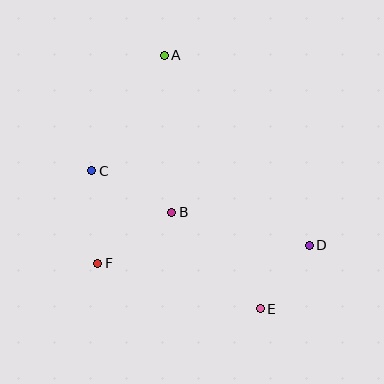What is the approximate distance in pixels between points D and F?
The distance between D and F is approximately 212 pixels.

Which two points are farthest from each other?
Points A and E are farthest from each other.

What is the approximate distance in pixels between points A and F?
The distance between A and F is approximately 218 pixels.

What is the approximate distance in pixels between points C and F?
The distance between C and F is approximately 93 pixels.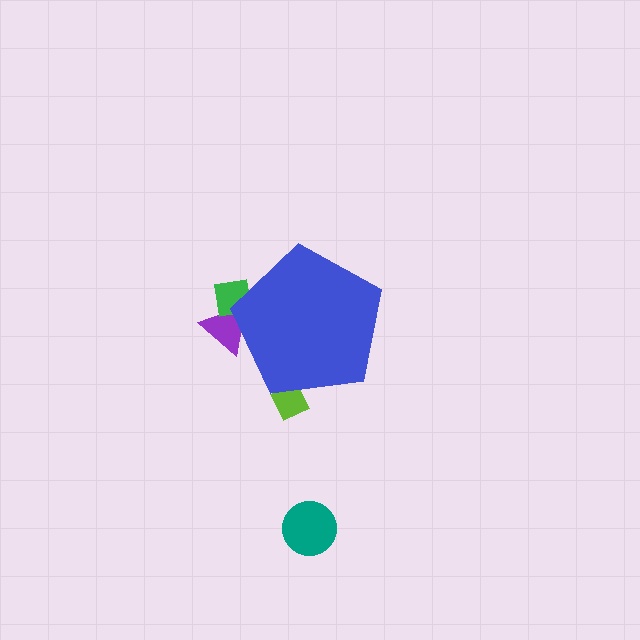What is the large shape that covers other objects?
A blue pentagon.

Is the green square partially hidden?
Yes, the green square is partially hidden behind the blue pentagon.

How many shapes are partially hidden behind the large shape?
3 shapes are partially hidden.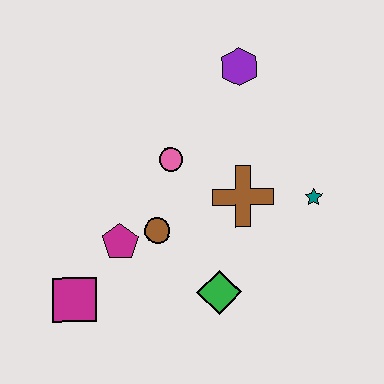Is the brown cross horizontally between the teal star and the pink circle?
Yes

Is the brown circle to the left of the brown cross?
Yes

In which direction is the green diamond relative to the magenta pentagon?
The green diamond is to the right of the magenta pentagon.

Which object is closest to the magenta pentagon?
The brown circle is closest to the magenta pentagon.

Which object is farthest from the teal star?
The magenta square is farthest from the teal star.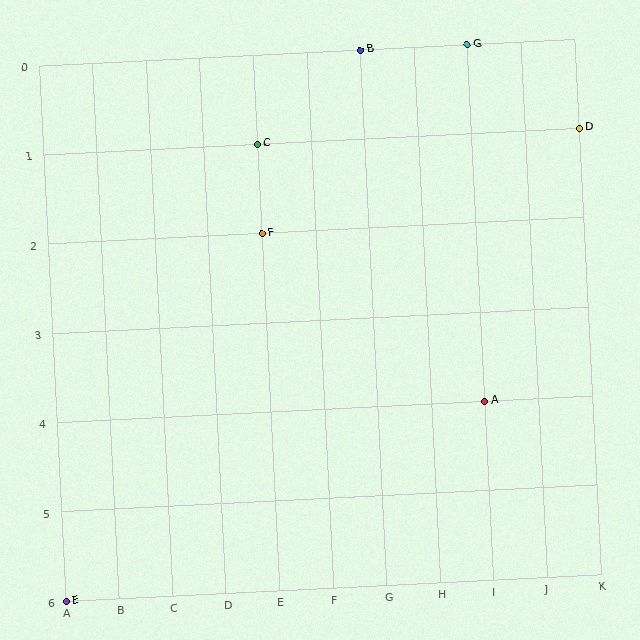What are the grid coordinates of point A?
Point A is at grid coordinates (I, 4).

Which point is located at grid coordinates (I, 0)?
Point G is at (I, 0).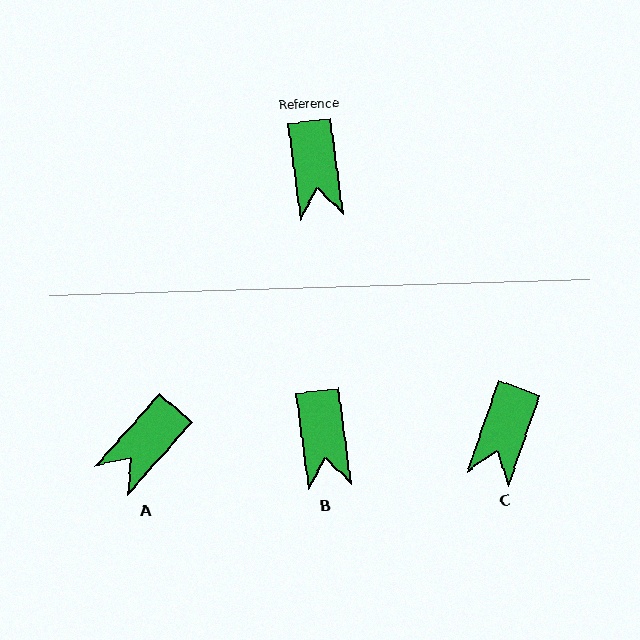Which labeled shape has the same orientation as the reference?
B.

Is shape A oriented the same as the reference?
No, it is off by about 49 degrees.